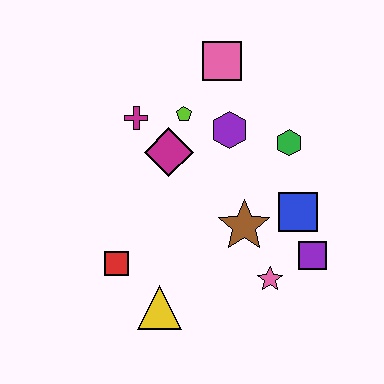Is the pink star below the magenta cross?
Yes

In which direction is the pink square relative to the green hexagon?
The pink square is above the green hexagon.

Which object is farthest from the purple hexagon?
The yellow triangle is farthest from the purple hexagon.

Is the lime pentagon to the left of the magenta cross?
No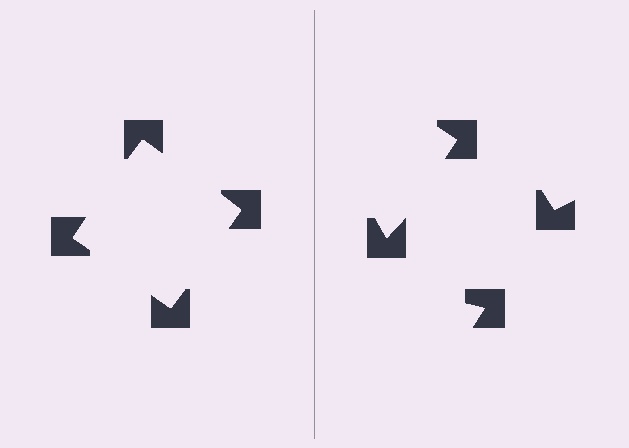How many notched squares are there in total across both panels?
8 — 4 on each side.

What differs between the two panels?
The notched squares are positioned identically on both sides; only the wedge orientations differ. On the left they align to a square; on the right they are misaligned.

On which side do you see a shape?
An illusory square appears on the left side. On the right side the wedge cuts are rotated, so no coherent shape forms.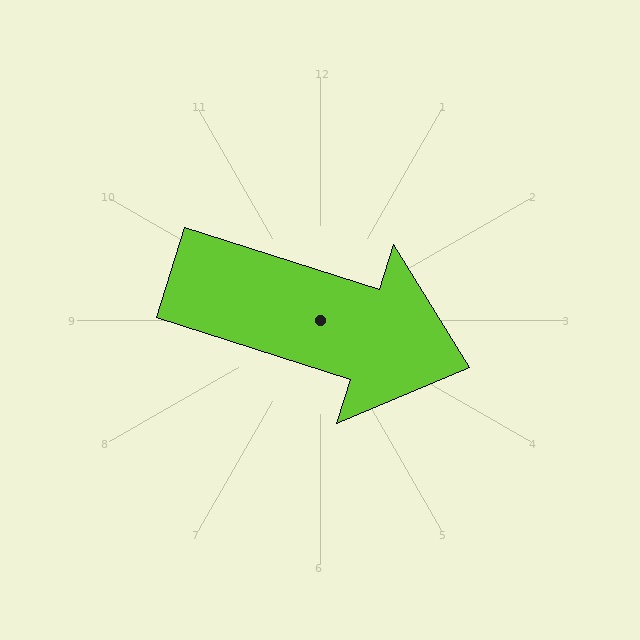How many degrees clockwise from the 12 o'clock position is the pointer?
Approximately 108 degrees.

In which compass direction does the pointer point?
East.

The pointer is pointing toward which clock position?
Roughly 4 o'clock.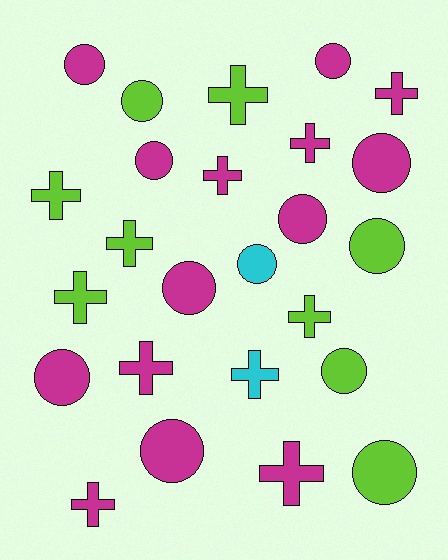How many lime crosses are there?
There are 5 lime crosses.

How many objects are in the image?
There are 25 objects.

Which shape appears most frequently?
Circle, with 13 objects.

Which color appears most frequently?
Magenta, with 14 objects.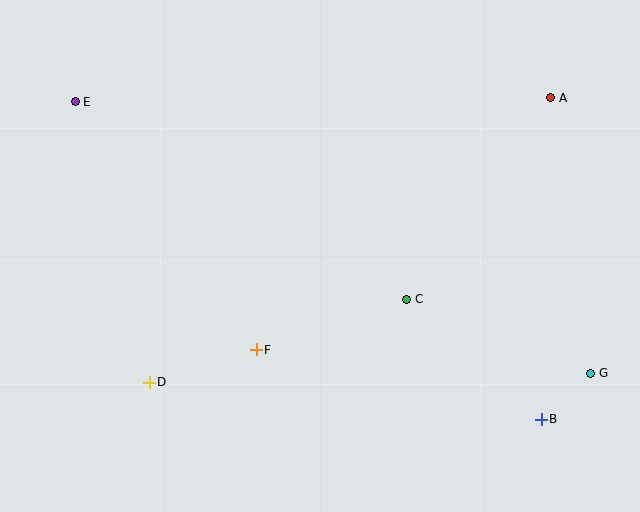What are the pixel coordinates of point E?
Point E is at (75, 102).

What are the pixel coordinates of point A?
Point A is at (551, 98).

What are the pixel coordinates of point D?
Point D is at (149, 382).